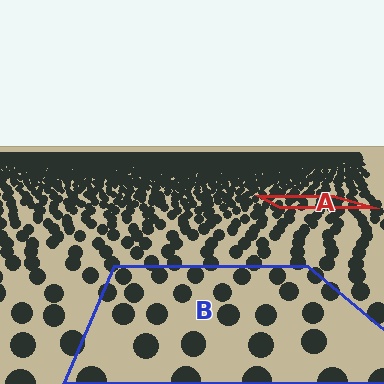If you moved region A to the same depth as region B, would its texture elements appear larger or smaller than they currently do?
They would appear larger. At a closer depth, the same texture elements are projected at a bigger on-screen size.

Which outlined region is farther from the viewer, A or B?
Region A is farther from the viewer — the texture elements inside it appear smaller and more densely packed.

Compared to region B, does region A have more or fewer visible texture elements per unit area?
Region A has more texture elements per unit area — they are packed more densely because it is farther away.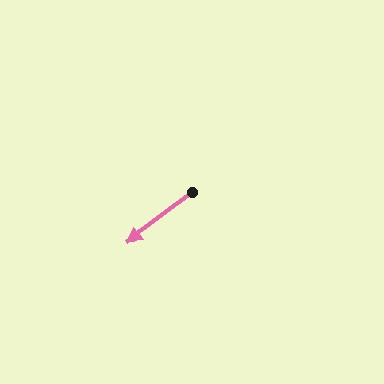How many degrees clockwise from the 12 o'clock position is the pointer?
Approximately 233 degrees.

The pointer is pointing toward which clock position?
Roughly 8 o'clock.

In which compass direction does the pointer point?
Southwest.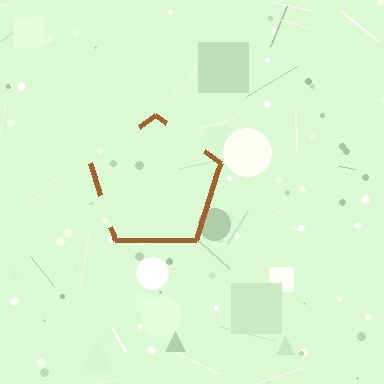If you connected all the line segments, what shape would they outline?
They would outline a pentagon.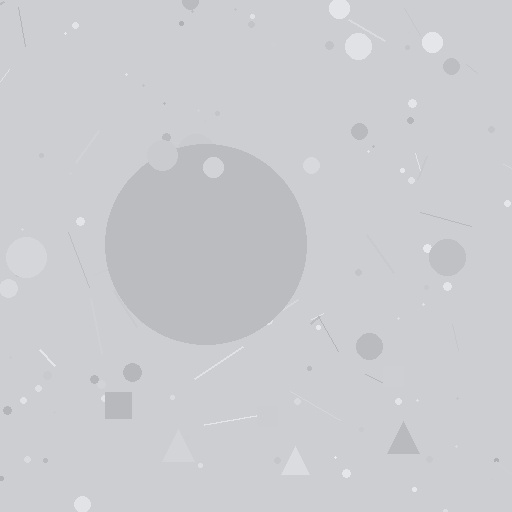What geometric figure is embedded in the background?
A circle is embedded in the background.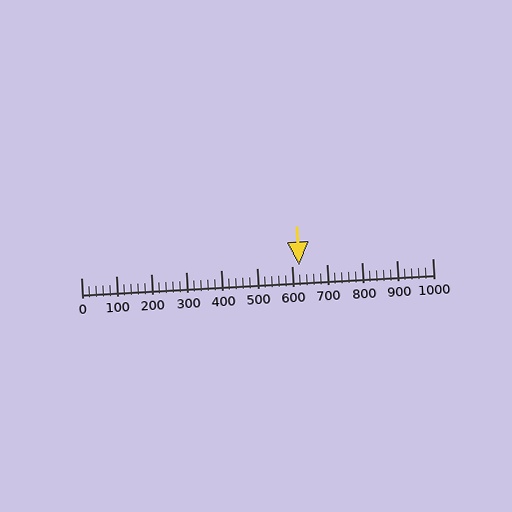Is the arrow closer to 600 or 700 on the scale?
The arrow is closer to 600.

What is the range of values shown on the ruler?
The ruler shows values from 0 to 1000.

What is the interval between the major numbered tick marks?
The major tick marks are spaced 100 units apart.